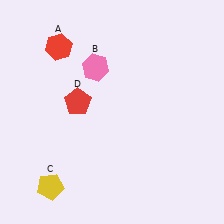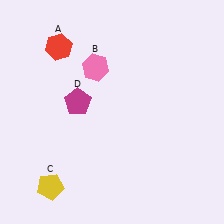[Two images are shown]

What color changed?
The pentagon (D) changed from red in Image 1 to magenta in Image 2.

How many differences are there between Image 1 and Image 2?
There is 1 difference between the two images.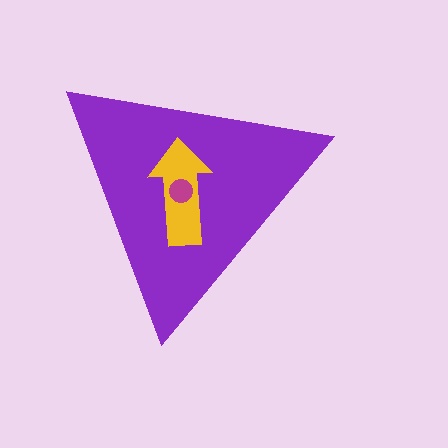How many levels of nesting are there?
3.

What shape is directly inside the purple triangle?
The yellow arrow.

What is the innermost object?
The magenta circle.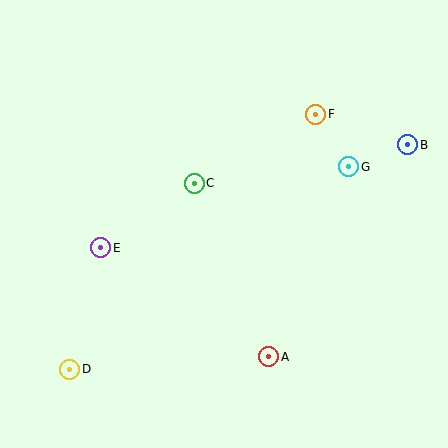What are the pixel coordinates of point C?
Point C is at (194, 183).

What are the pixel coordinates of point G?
Point G is at (349, 167).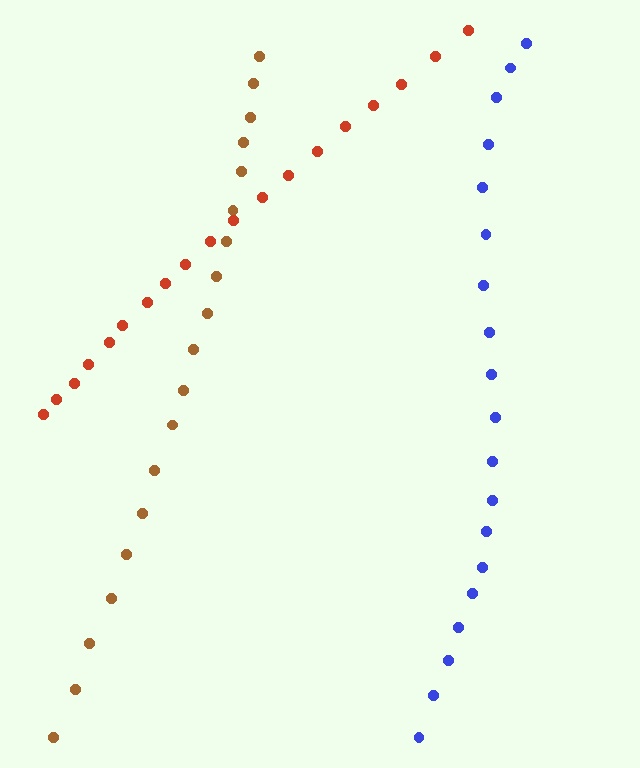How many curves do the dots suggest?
There are 3 distinct paths.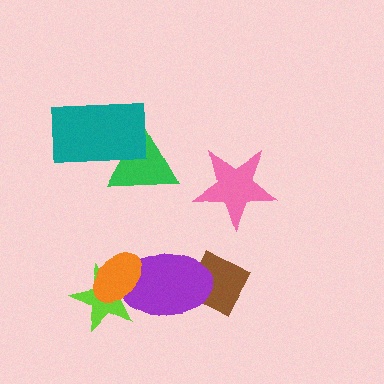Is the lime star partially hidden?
Yes, it is partially covered by another shape.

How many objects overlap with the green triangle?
1 object overlaps with the green triangle.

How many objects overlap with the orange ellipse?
2 objects overlap with the orange ellipse.